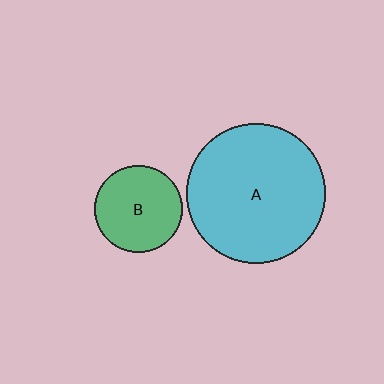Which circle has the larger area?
Circle A (cyan).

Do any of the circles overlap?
No, none of the circles overlap.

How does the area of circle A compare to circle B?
Approximately 2.5 times.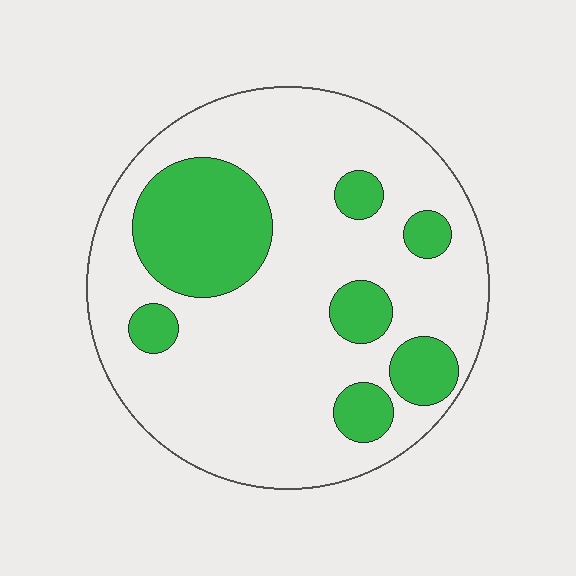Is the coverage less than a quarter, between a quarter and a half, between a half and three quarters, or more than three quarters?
Less than a quarter.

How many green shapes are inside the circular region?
7.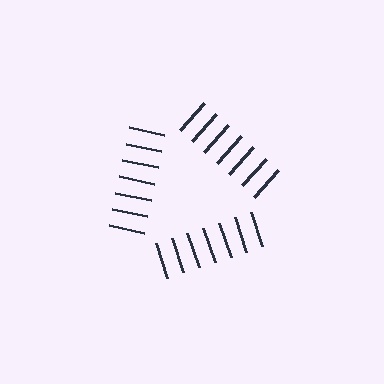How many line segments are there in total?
21 — 7 along each of the 3 edges.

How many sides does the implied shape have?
3 sides — the line-ends trace a triangle.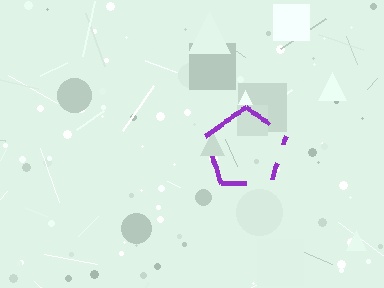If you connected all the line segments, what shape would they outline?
They would outline a pentagon.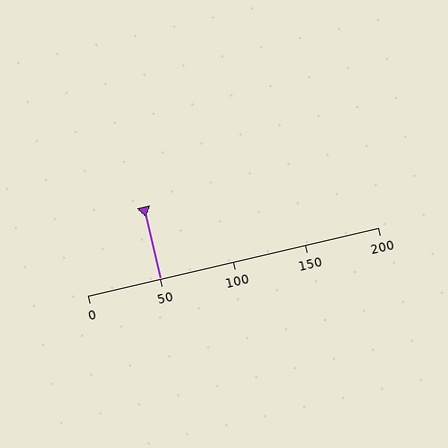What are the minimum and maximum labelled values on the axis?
The axis runs from 0 to 200.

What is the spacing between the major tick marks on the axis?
The major ticks are spaced 50 apart.